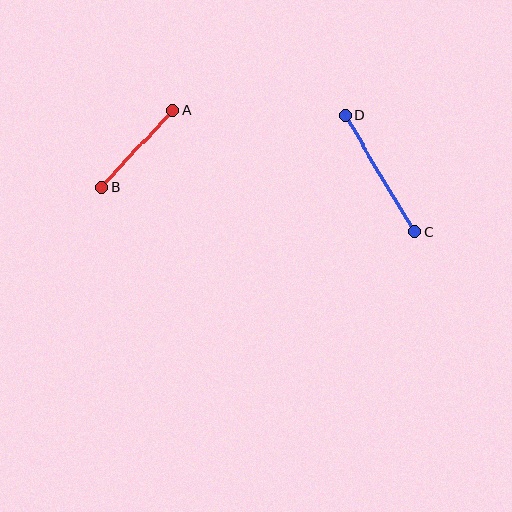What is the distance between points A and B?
The distance is approximately 105 pixels.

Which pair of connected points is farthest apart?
Points C and D are farthest apart.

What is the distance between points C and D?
The distance is approximately 135 pixels.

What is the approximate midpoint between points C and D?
The midpoint is at approximately (380, 174) pixels.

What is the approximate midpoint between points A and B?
The midpoint is at approximately (137, 149) pixels.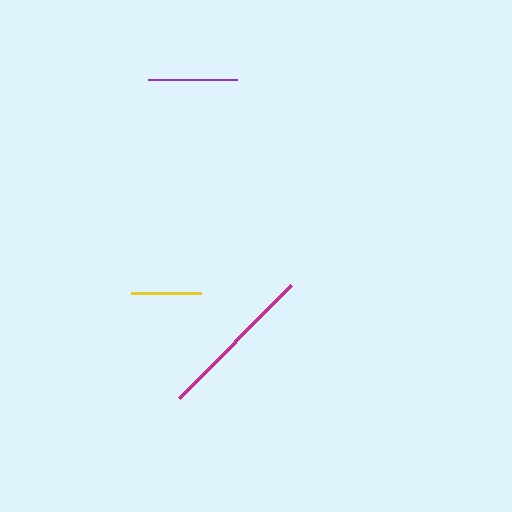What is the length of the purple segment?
The purple segment is approximately 90 pixels long.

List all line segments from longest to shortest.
From longest to shortest: magenta, purple, yellow.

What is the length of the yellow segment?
The yellow segment is approximately 70 pixels long.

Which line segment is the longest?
The magenta line is the longest at approximately 160 pixels.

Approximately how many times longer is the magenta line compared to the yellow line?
The magenta line is approximately 2.3 times the length of the yellow line.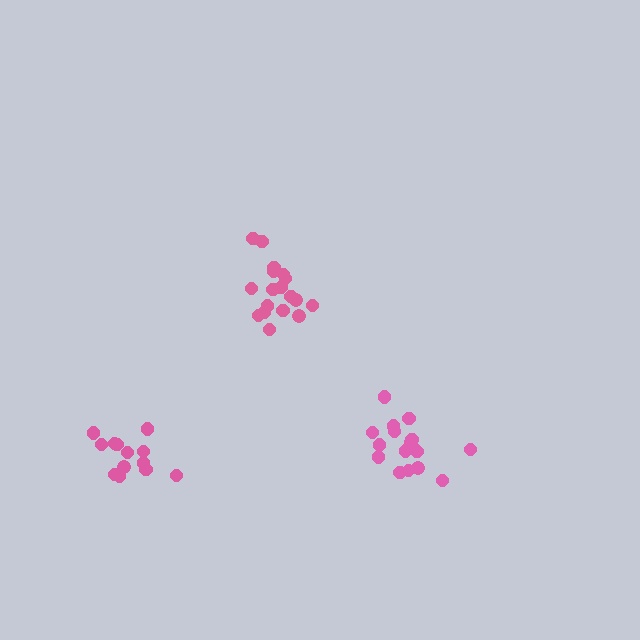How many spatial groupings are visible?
There are 3 spatial groupings.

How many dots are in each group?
Group 1: 19 dots, Group 2: 17 dots, Group 3: 13 dots (49 total).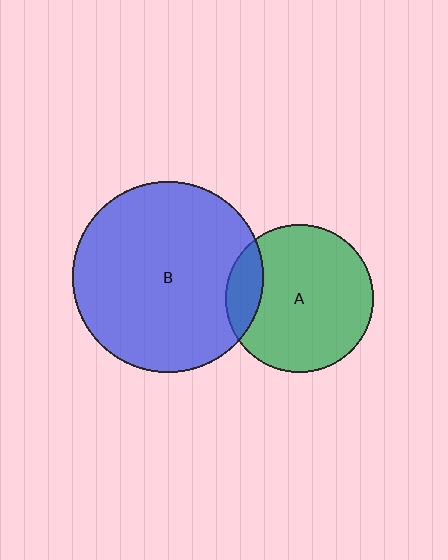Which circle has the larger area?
Circle B (blue).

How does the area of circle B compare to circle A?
Approximately 1.7 times.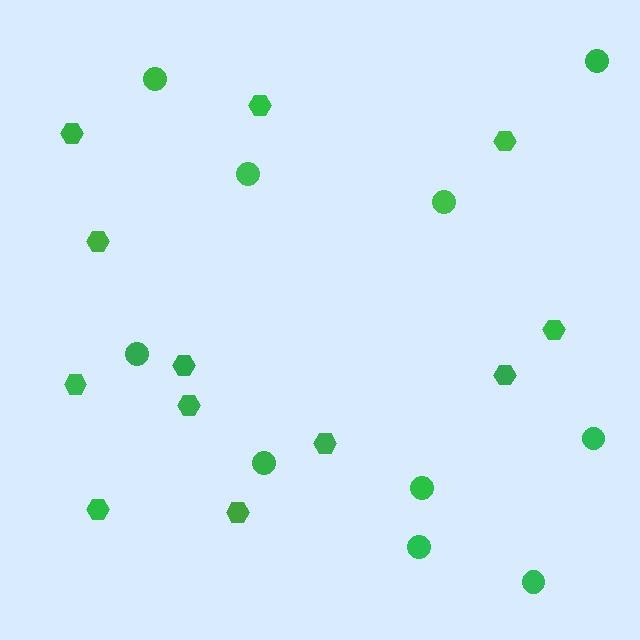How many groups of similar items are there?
There are 2 groups: one group of hexagons (12) and one group of circles (10).